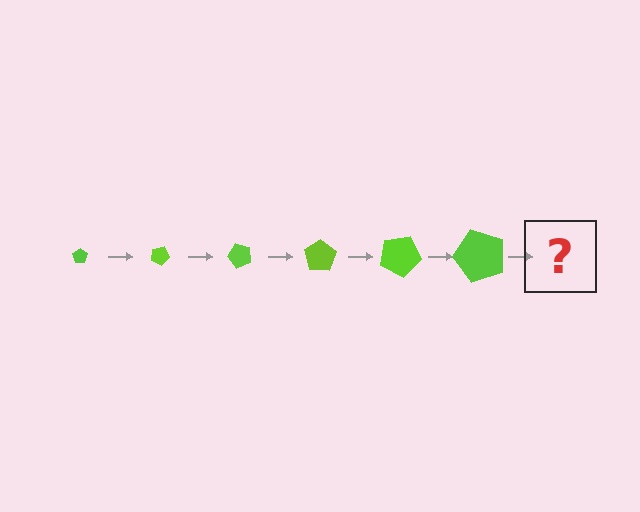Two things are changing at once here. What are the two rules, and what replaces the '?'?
The two rules are that the pentagon grows larger each step and it rotates 25 degrees each step. The '?' should be a pentagon, larger than the previous one and rotated 150 degrees from the start.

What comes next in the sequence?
The next element should be a pentagon, larger than the previous one and rotated 150 degrees from the start.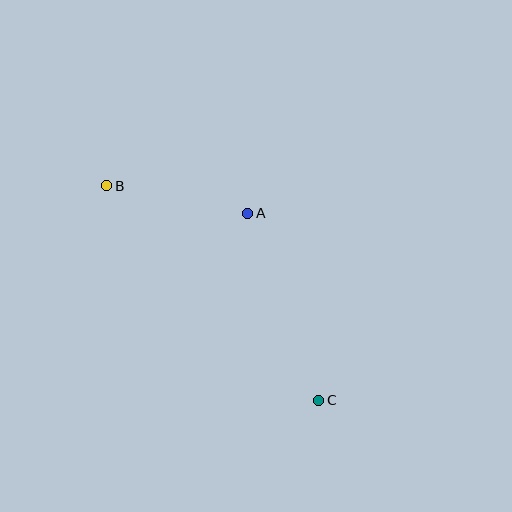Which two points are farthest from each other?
Points B and C are farthest from each other.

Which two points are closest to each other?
Points A and B are closest to each other.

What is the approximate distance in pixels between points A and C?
The distance between A and C is approximately 200 pixels.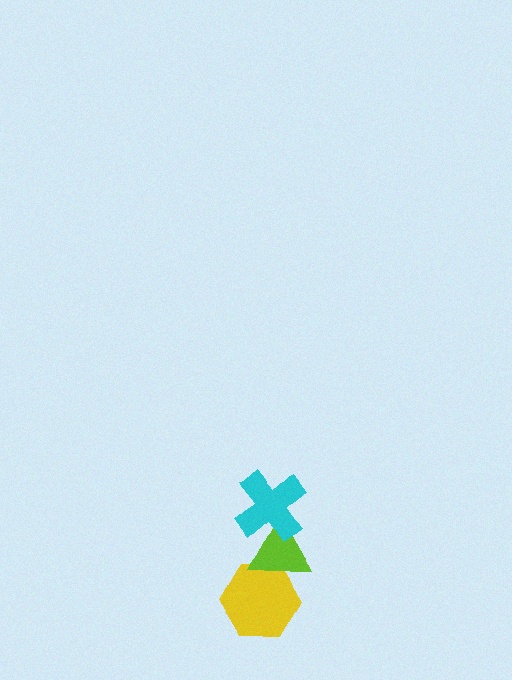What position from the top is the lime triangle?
The lime triangle is 2nd from the top.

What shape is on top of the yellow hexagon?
The lime triangle is on top of the yellow hexagon.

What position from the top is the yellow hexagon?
The yellow hexagon is 3rd from the top.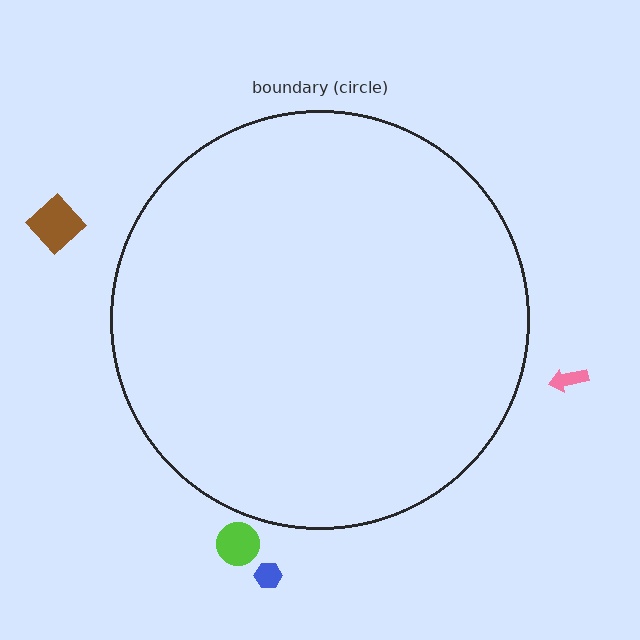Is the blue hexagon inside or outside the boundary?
Outside.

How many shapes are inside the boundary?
0 inside, 4 outside.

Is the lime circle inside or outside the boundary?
Outside.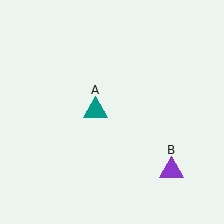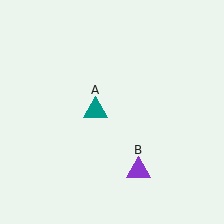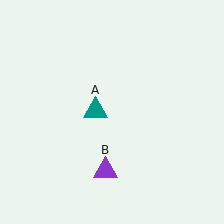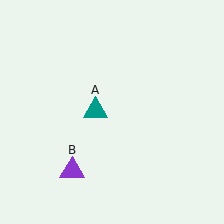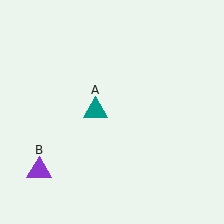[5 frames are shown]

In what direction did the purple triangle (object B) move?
The purple triangle (object B) moved left.